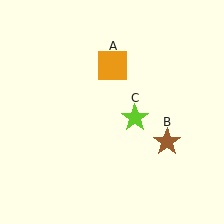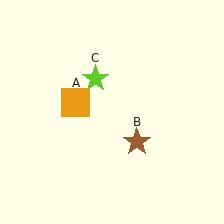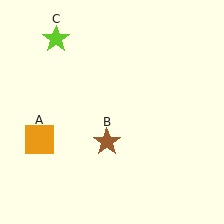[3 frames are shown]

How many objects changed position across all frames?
3 objects changed position: orange square (object A), brown star (object B), lime star (object C).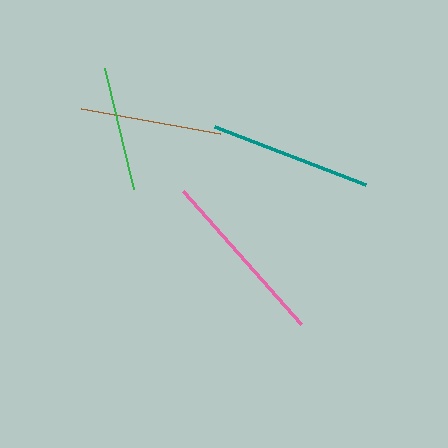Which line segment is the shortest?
The green line is the shortest at approximately 125 pixels.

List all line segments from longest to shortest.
From longest to shortest: pink, teal, brown, green.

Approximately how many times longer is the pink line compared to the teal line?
The pink line is approximately 1.1 times the length of the teal line.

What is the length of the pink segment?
The pink segment is approximately 177 pixels long.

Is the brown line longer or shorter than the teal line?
The teal line is longer than the brown line.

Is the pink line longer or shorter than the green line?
The pink line is longer than the green line.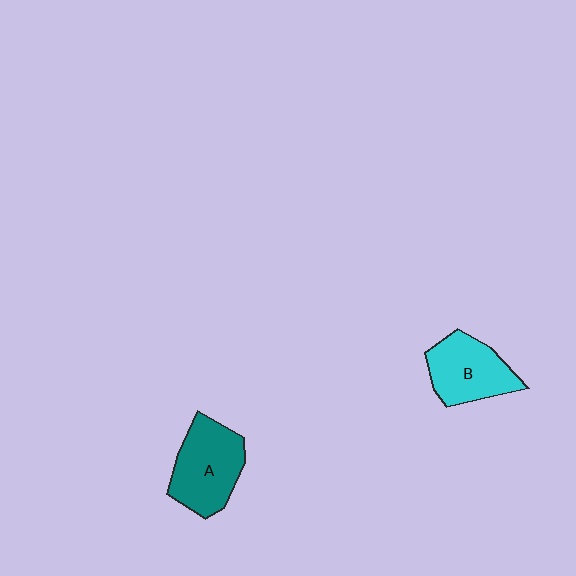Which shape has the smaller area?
Shape B (cyan).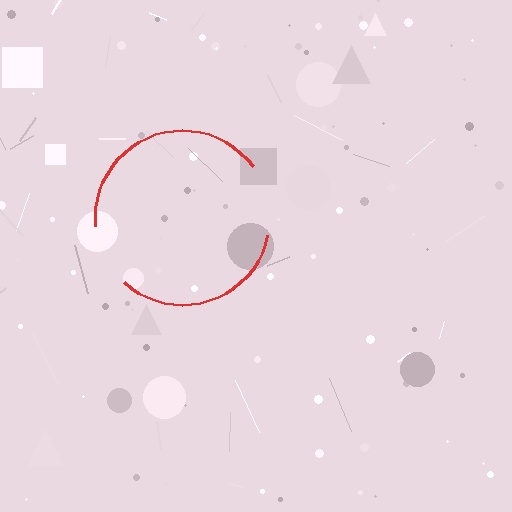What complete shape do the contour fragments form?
The contour fragments form a circle.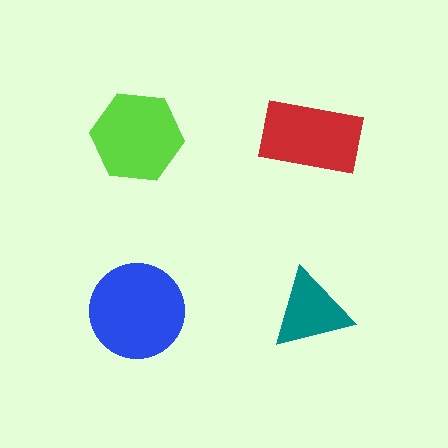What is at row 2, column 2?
A teal triangle.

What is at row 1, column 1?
A lime hexagon.